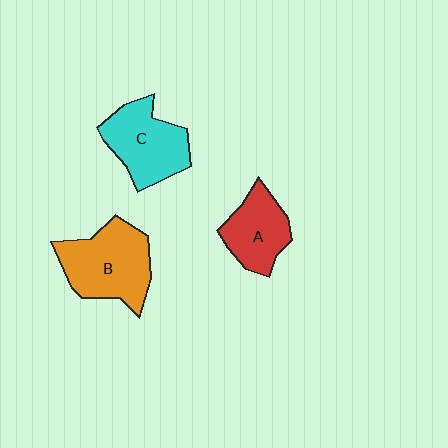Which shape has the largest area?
Shape B (orange).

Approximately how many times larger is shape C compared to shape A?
Approximately 1.3 times.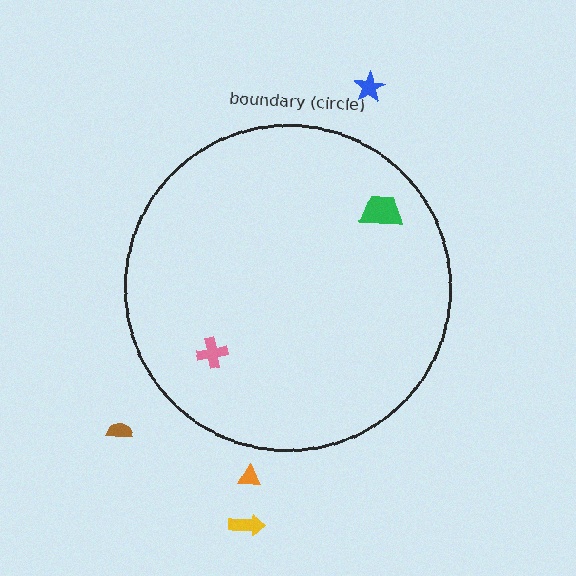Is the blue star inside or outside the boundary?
Outside.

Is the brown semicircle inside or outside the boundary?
Outside.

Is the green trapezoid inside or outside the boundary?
Inside.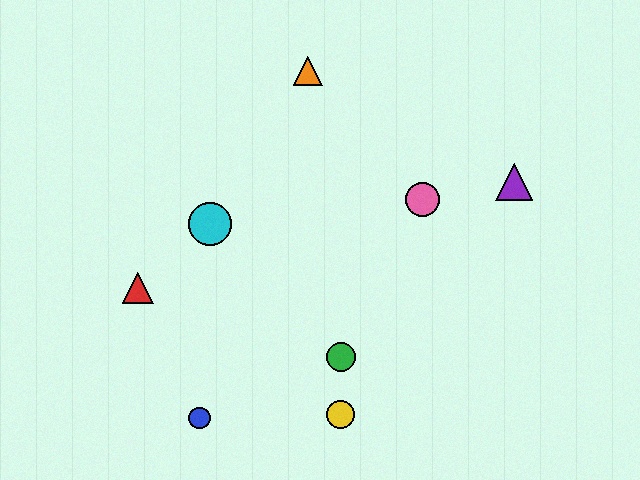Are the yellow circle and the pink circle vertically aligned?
No, the yellow circle is at x≈341 and the pink circle is at x≈423.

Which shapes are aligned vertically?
The green circle, the yellow circle are aligned vertically.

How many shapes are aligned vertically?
2 shapes (the green circle, the yellow circle) are aligned vertically.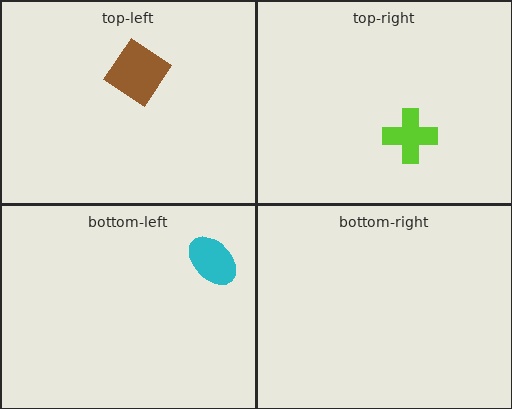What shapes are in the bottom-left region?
The cyan ellipse.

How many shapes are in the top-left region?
1.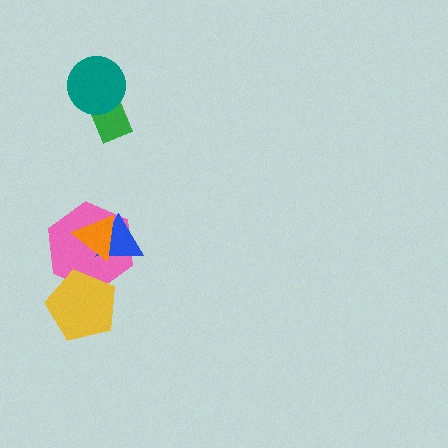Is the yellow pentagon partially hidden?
No, no other shape covers it.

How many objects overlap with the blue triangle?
2 objects overlap with the blue triangle.